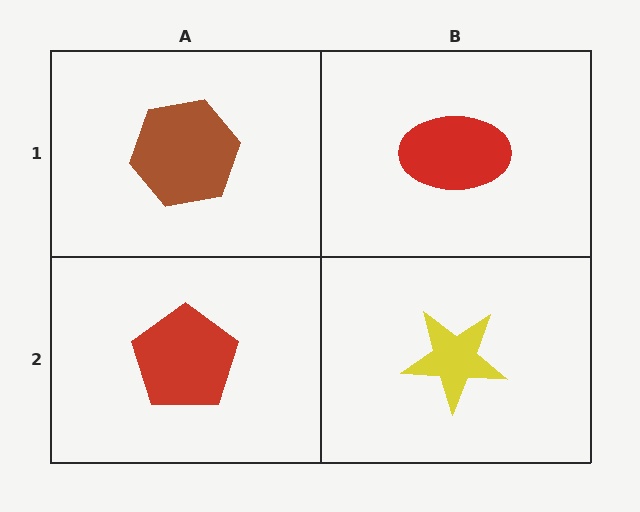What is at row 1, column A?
A brown hexagon.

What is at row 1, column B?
A red ellipse.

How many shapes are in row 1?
2 shapes.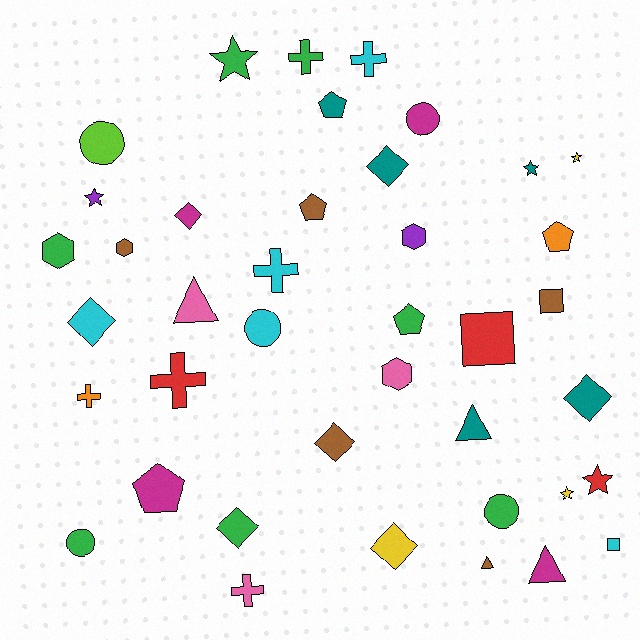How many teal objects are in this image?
There are 5 teal objects.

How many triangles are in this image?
There are 4 triangles.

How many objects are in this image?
There are 40 objects.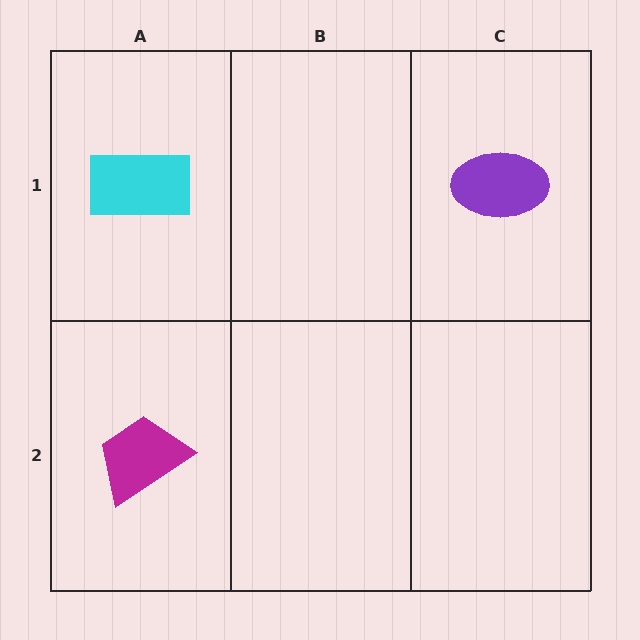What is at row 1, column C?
A purple ellipse.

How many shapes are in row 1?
2 shapes.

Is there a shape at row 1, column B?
No, that cell is empty.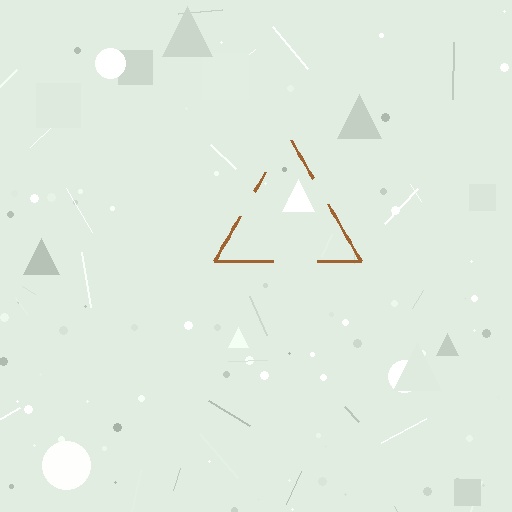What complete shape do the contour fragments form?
The contour fragments form a triangle.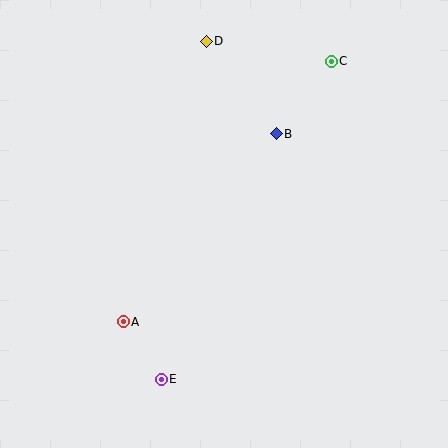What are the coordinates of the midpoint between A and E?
The midpoint between A and E is at (142, 351).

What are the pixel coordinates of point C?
Point C is at (331, 61).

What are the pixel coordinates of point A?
Point A is at (123, 322).